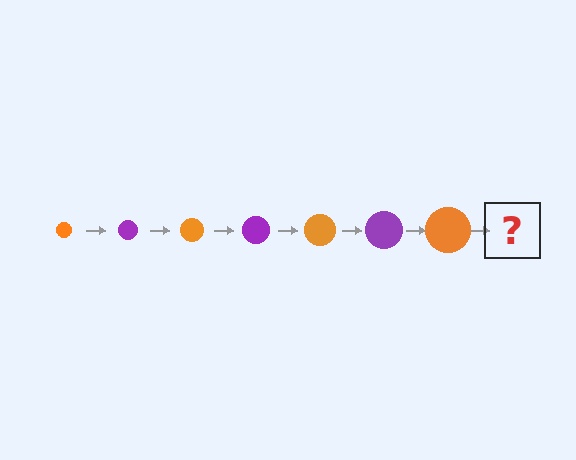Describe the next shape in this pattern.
It should be a purple circle, larger than the previous one.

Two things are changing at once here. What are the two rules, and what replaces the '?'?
The two rules are that the circle grows larger each step and the color cycles through orange and purple. The '?' should be a purple circle, larger than the previous one.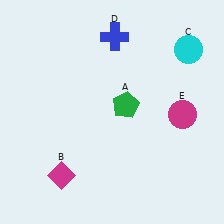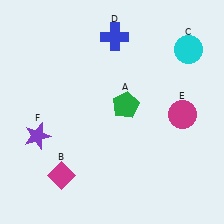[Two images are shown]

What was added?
A purple star (F) was added in Image 2.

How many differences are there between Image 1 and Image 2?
There is 1 difference between the two images.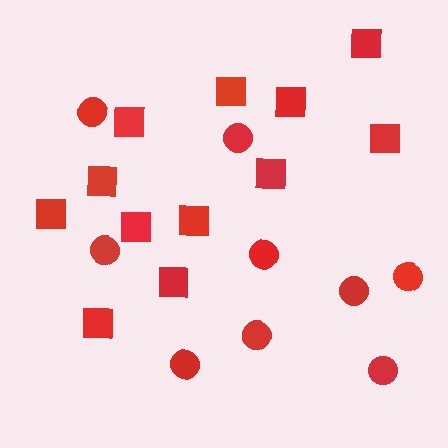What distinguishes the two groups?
There are 2 groups: one group of circles (9) and one group of squares (12).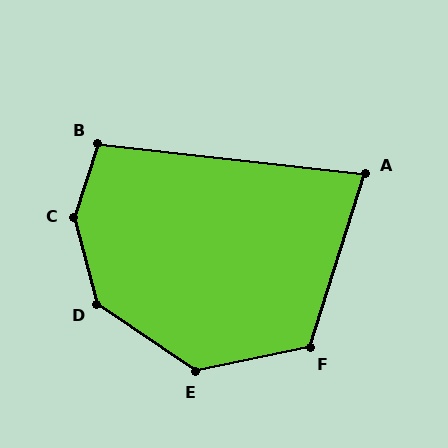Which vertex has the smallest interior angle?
A, at approximately 79 degrees.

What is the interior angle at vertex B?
Approximately 101 degrees (obtuse).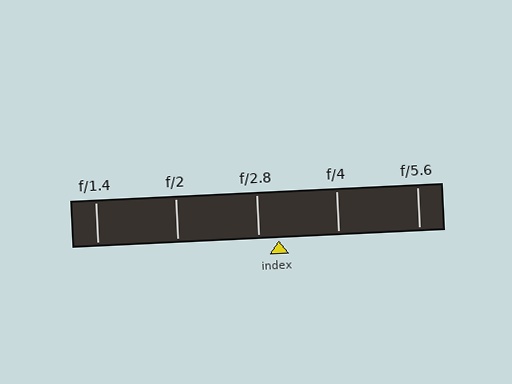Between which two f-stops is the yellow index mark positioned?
The index mark is between f/2.8 and f/4.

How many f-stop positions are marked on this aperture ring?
There are 5 f-stop positions marked.